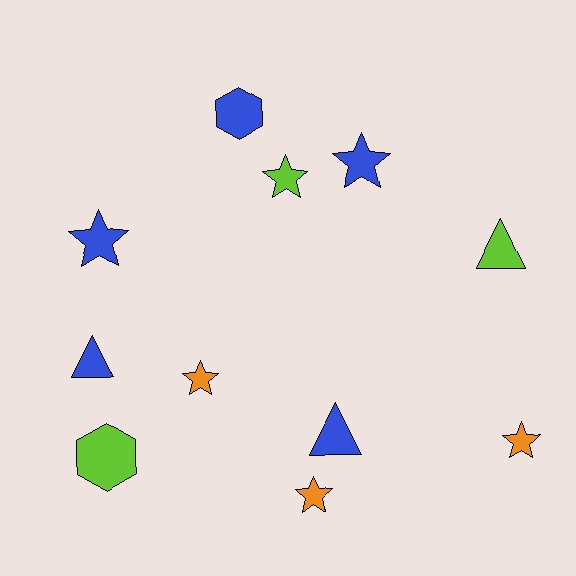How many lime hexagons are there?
There is 1 lime hexagon.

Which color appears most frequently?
Blue, with 5 objects.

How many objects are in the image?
There are 11 objects.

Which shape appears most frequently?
Star, with 6 objects.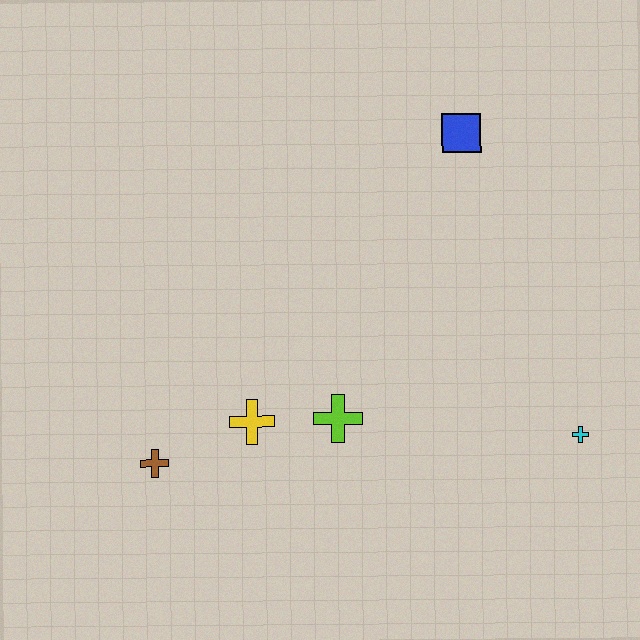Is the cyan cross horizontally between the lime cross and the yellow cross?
No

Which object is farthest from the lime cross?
The blue square is farthest from the lime cross.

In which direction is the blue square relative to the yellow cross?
The blue square is above the yellow cross.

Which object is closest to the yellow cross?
The lime cross is closest to the yellow cross.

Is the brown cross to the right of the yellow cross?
No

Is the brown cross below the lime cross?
Yes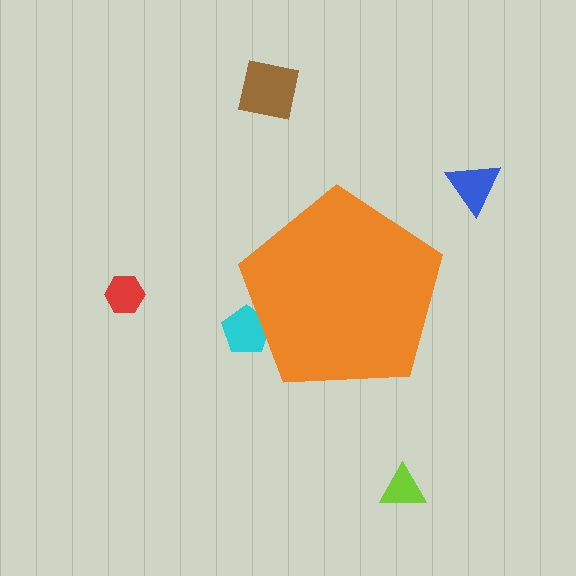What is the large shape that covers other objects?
An orange pentagon.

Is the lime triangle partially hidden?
No, the lime triangle is fully visible.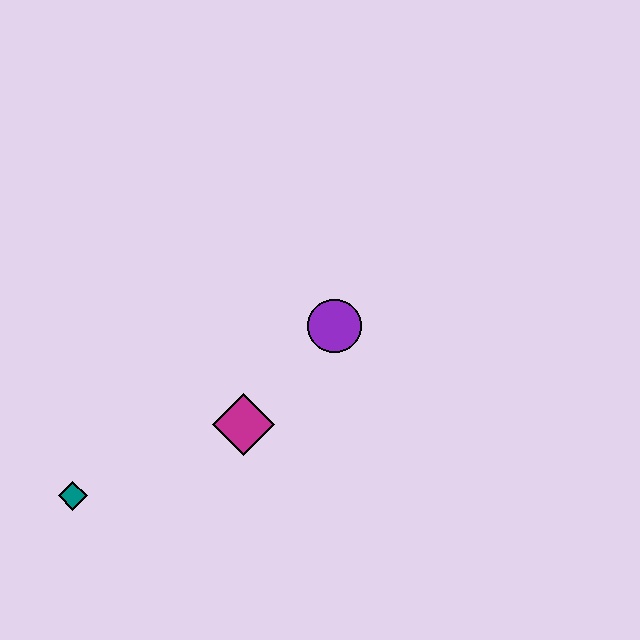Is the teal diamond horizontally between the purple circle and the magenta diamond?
No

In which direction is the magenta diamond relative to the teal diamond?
The magenta diamond is to the right of the teal diamond.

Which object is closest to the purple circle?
The magenta diamond is closest to the purple circle.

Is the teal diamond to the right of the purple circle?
No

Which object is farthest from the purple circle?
The teal diamond is farthest from the purple circle.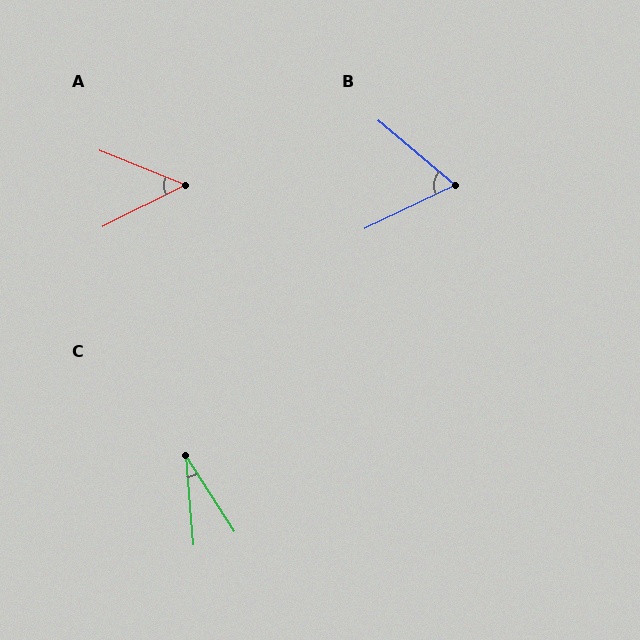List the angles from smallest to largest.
C (28°), A (49°), B (66°).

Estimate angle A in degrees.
Approximately 49 degrees.